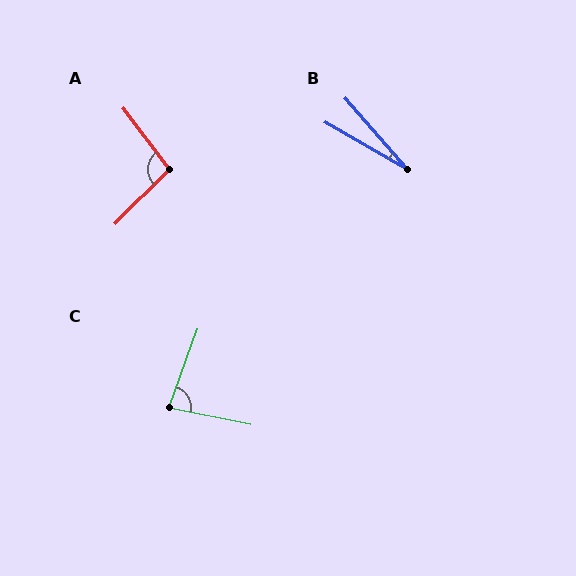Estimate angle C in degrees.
Approximately 82 degrees.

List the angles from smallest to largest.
B (19°), C (82°), A (98°).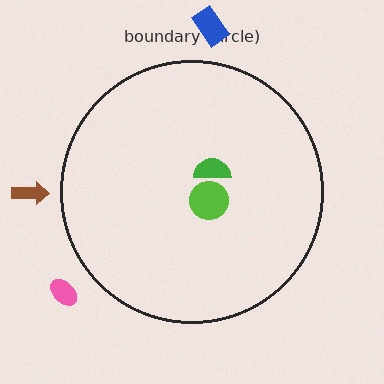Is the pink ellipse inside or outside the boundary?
Outside.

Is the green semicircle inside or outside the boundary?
Inside.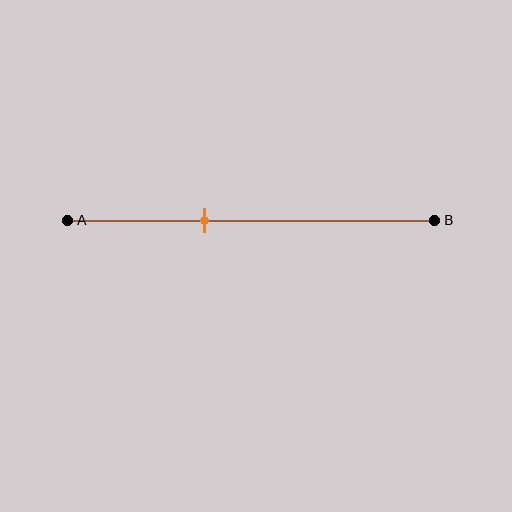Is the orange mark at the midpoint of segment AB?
No, the mark is at about 35% from A, not at the 50% midpoint.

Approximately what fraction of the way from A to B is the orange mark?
The orange mark is approximately 35% of the way from A to B.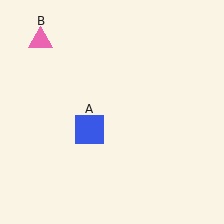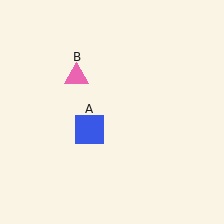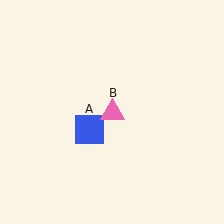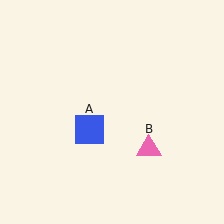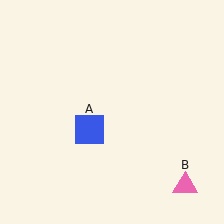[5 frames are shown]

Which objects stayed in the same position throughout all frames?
Blue square (object A) remained stationary.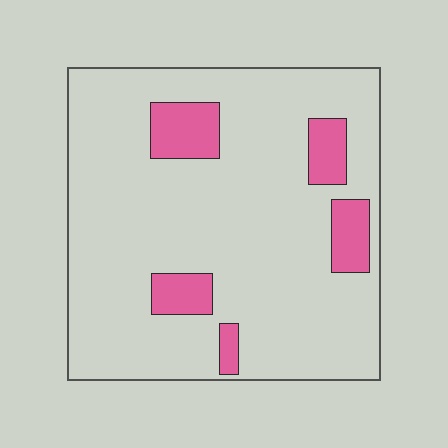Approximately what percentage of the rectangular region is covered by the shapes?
Approximately 15%.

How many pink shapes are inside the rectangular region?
5.